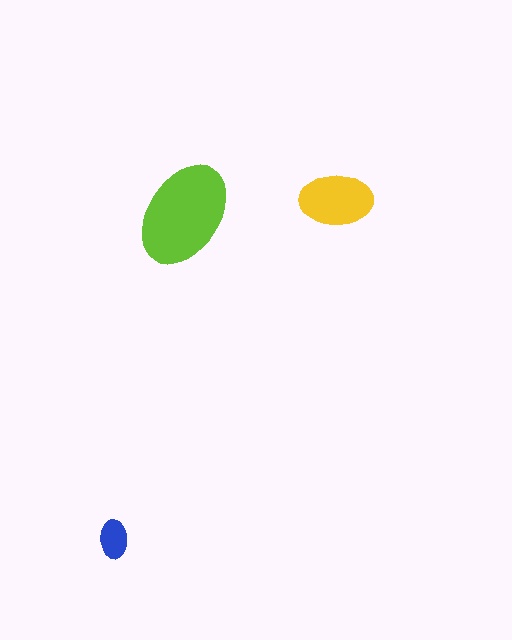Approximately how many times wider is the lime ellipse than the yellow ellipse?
About 1.5 times wider.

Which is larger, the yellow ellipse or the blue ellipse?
The yellow one.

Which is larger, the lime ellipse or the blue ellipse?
The lime one.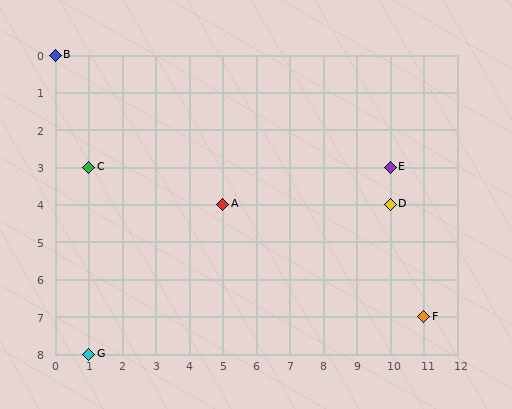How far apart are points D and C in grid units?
Points D and C are 9 columns and 1 row apart (about 9.1 grid units diagonally).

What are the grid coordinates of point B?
Point B is at grid coordinates (0, 0).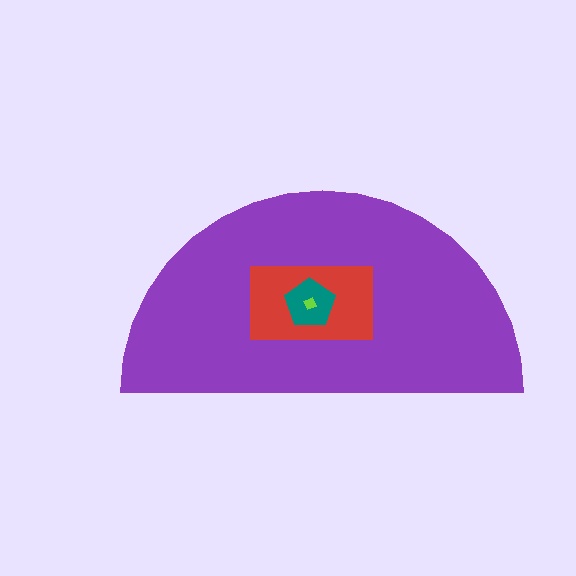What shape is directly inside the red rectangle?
The teal pentagon.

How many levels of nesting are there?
4.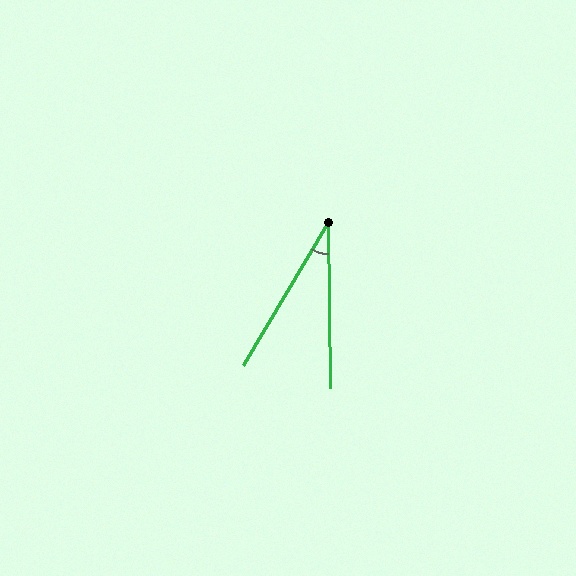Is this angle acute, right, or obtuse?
It is acute.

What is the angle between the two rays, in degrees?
Approximately 32 degrees.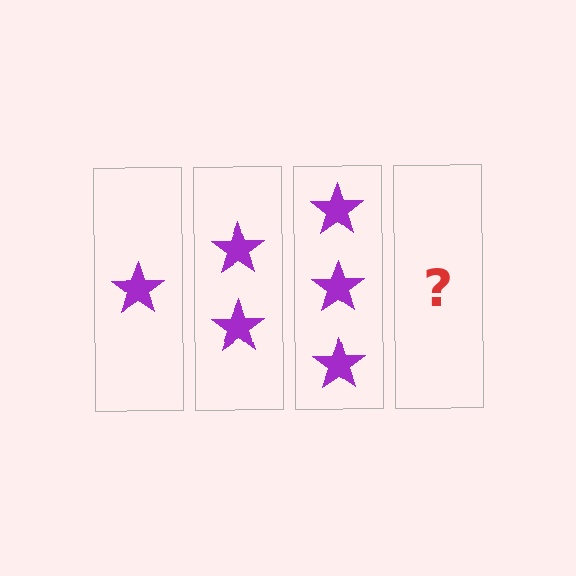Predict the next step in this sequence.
The next step is 4 stars.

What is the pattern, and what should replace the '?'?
The pattern is that each step adds one more star. The '?' should be 4 stars.